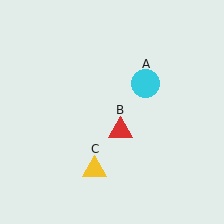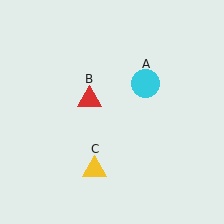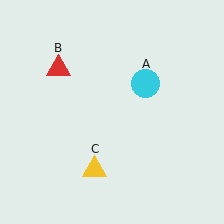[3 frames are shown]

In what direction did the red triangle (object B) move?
The red triangle (object B) moved up and to the left.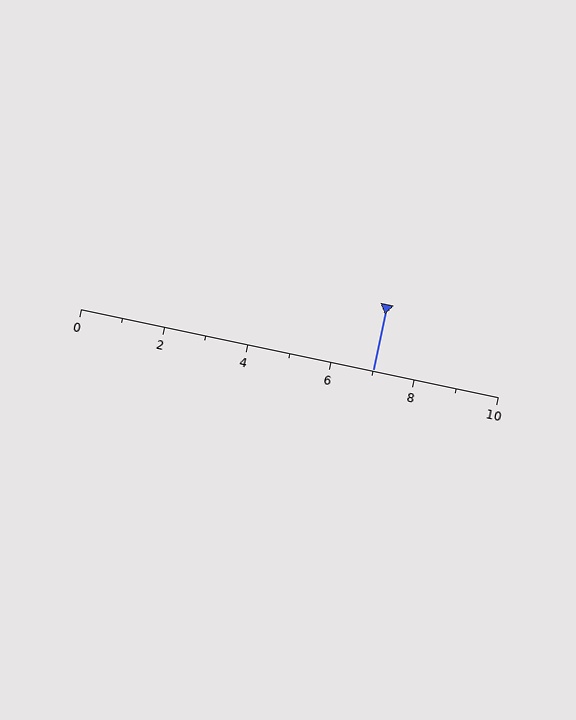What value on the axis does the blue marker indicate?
The marker indicates approximately 7.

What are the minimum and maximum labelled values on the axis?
The axis runs from 0 to 10.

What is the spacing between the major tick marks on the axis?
The major ticks are spaced 2 apart.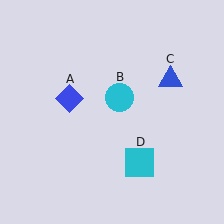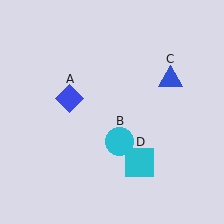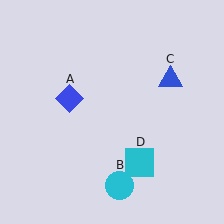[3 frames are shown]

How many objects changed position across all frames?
1 object changed position: cyan circle (object B).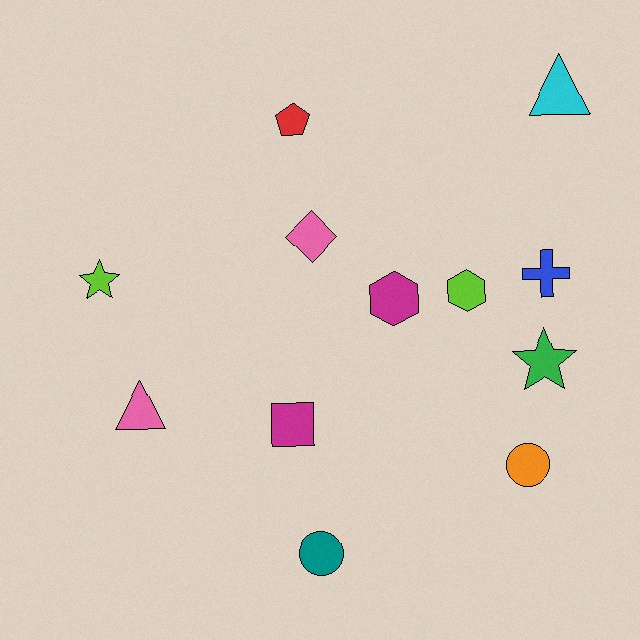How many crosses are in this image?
There is 1 cross.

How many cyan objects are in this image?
There is 1 cyan object.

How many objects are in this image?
There are 12 objects.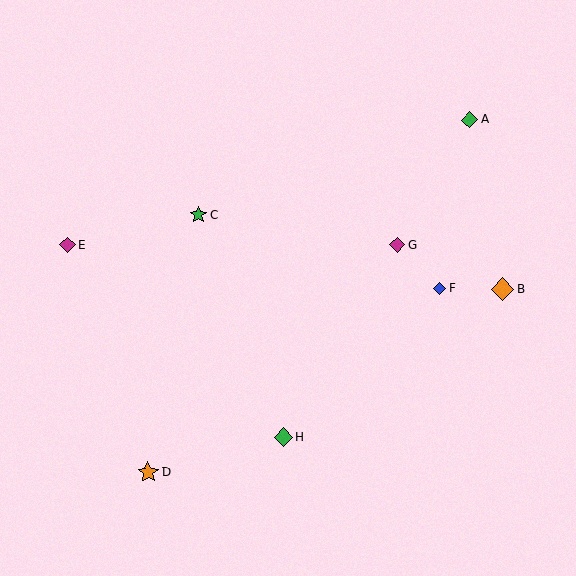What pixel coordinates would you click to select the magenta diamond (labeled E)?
Click at (67, 245) to select the magenta diamond E.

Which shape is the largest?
The orange diamond (labeled B) is the largest.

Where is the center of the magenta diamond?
The center of the magenta diamond is at (397, 245).